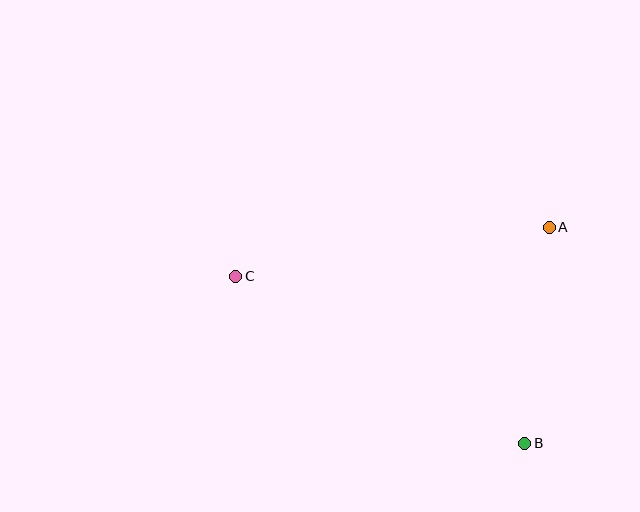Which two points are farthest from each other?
Points B and C are farthest from each other.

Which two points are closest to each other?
Points A and B are closest to each other.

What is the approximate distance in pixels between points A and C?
The distance between A and C is approximately 318 pixels.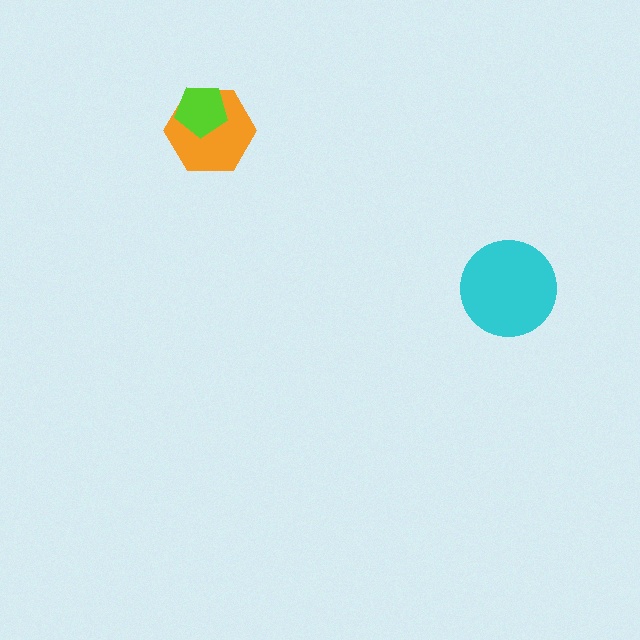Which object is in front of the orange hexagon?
The lime pentagon is in front of the orange hexagon.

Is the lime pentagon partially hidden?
No, no other shape covers it.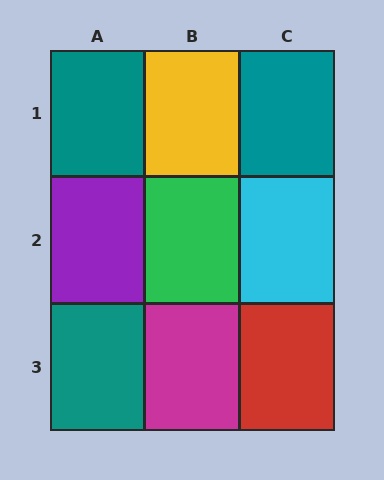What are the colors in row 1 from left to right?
Teal, yellow, teal.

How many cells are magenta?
1 cell is magenta.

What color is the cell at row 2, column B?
Green.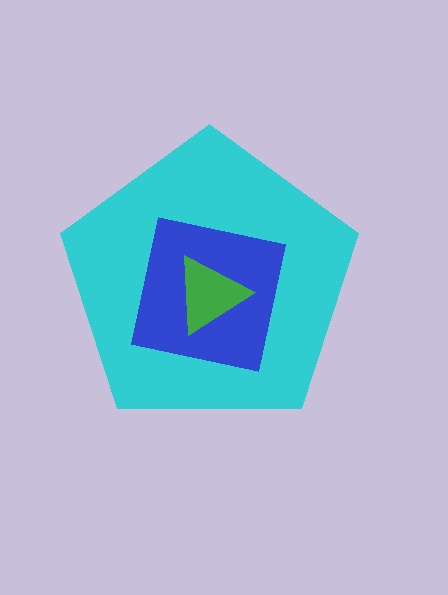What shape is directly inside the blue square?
The green triangle.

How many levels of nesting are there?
3.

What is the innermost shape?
The green triangle.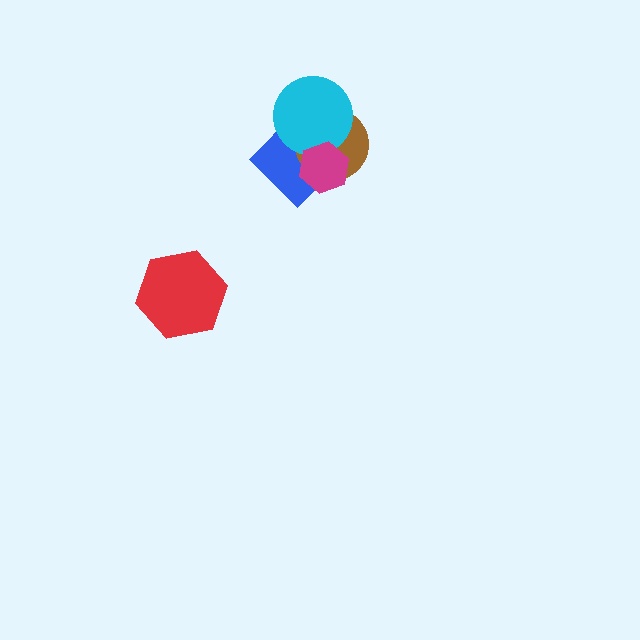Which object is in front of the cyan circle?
The magenta hexagon is in front of the cyan circle.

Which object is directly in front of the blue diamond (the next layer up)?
The brown circle is directly in front of the blue diamond.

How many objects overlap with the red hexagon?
0 objects overlap with the red hexagon.